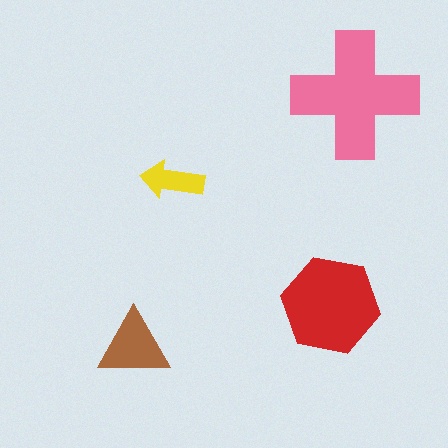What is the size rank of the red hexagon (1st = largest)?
2nd.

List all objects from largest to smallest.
The pink cross, the red hexagon, the brown triangle, the yellow arrow.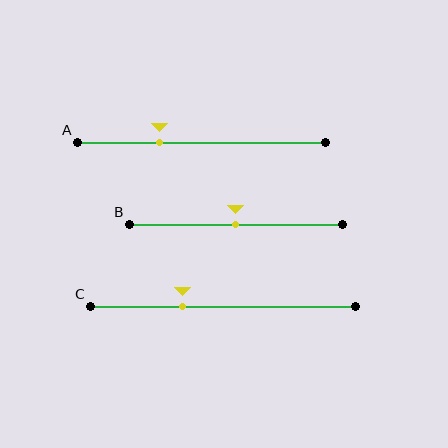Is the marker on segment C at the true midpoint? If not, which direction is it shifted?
No, the marker on segment C is shifted to the left by about 15% of the segment length.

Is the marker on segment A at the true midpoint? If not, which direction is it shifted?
No, the marker on segment A is shifted to the left by about 17% of the segment length.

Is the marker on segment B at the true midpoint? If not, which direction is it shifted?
Yes, the marker on segment B is at the true midpoint.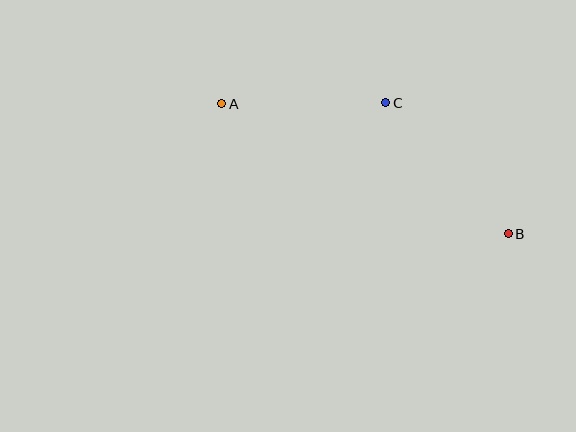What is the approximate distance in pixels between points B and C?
The distance between B and C is approximately 180 pixels.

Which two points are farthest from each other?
Points A and B are farthest from each other.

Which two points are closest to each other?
Points A and C are closest to each other.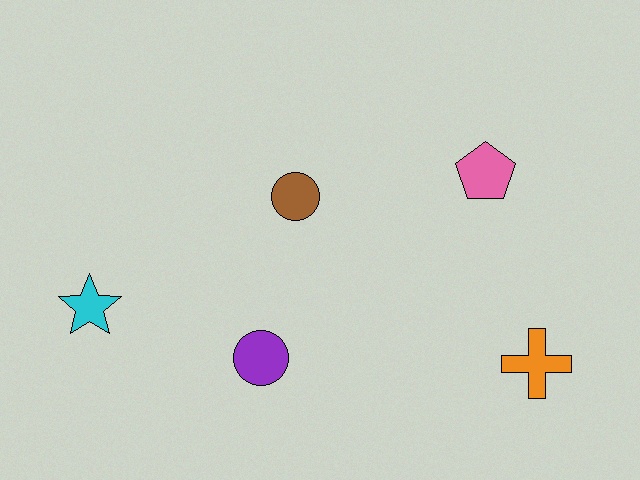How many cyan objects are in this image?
There is 1 cyan object.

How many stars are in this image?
There is 1 star.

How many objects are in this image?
There are 5 objects.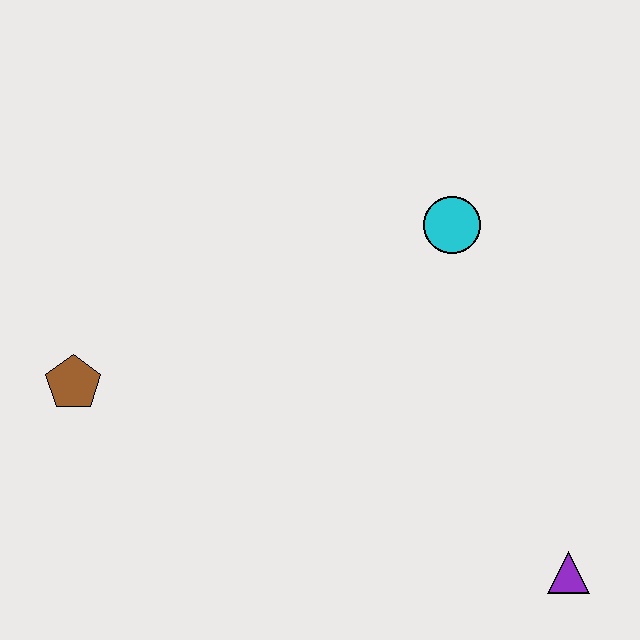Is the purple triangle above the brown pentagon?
No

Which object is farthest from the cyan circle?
The brown pentagon is farthest from the cyan circle.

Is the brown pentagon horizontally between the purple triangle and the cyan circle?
No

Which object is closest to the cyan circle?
The purple triangle is closest to the cyan circle.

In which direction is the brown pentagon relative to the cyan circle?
The brown pentagon is to the left of the cyan circle.